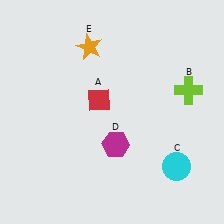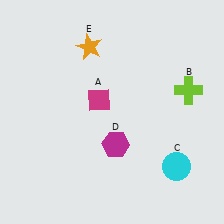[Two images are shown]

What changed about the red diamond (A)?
In Image 1, A is red. In Image 2, it changed to magenta.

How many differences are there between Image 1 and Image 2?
There is 1 difference between the two images.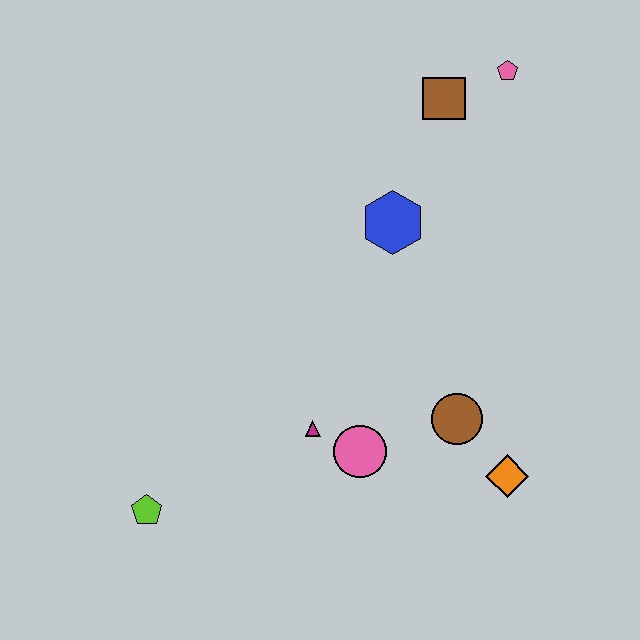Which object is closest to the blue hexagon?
The brown square is closest to the blue hexagon.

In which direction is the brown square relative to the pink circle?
The brown square is above the pink circle.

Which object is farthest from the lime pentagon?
The pink pentagon is farthest from the lime pentagon.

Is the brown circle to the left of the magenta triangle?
No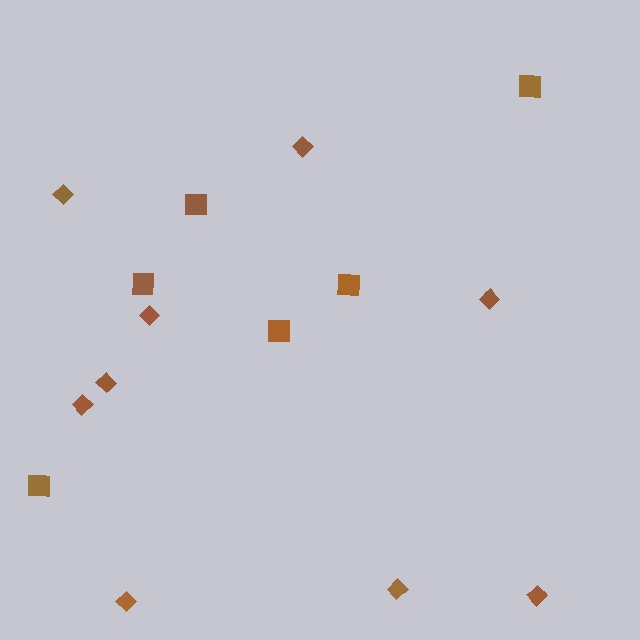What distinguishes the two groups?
There are 2 groups: one group of squares (6) and one group of diamonds (9).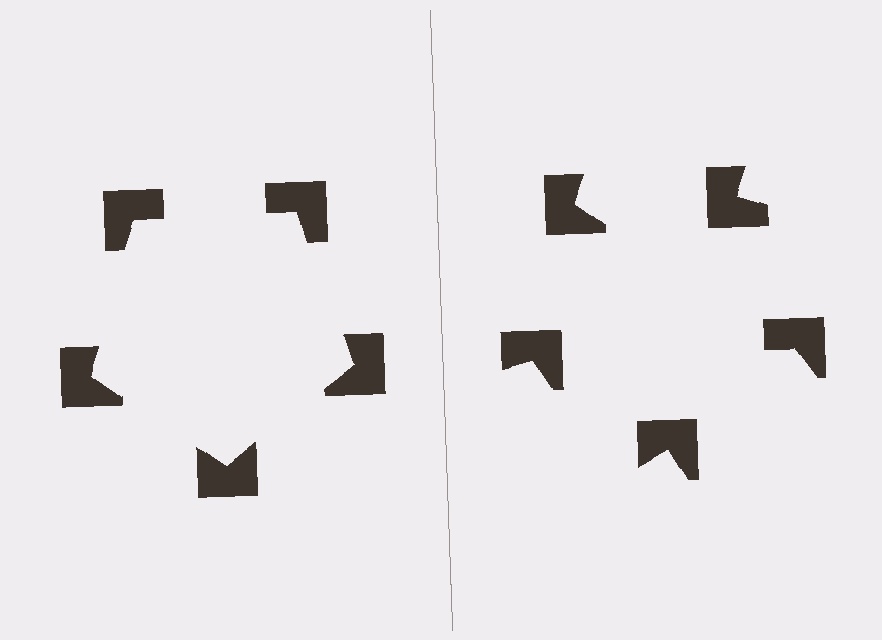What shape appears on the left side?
An illusory pentagon.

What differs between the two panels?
The notched squares are positioned identically on both sides; only the wedge orientations differ. On the left they align to a pentagon; on the right they are misaligned.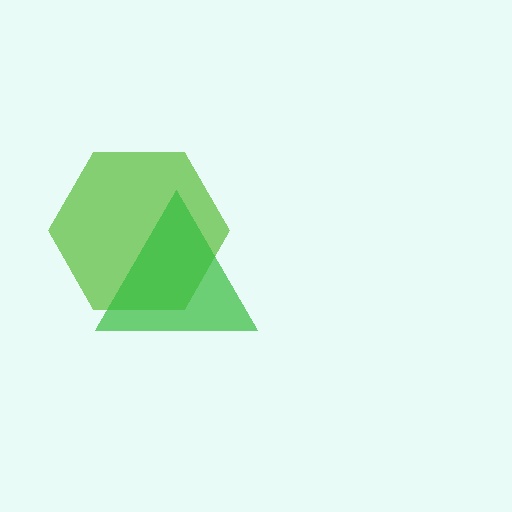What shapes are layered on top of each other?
The layered shapes are: a lime hexagon, a green triangle.